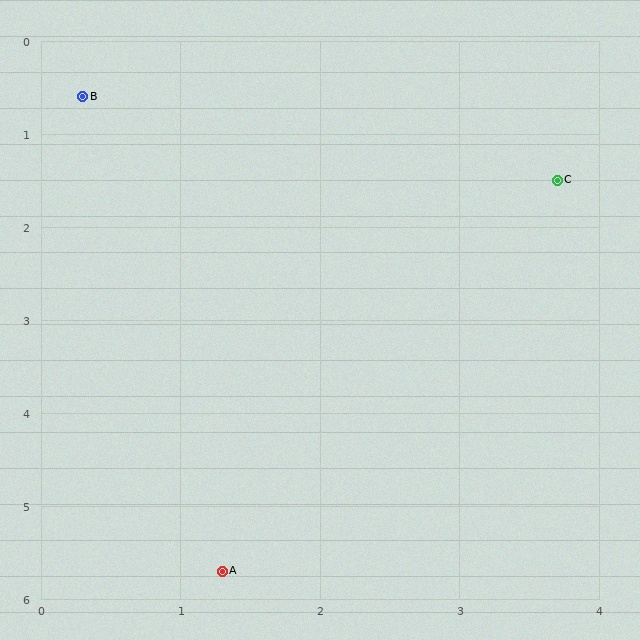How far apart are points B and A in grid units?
Points B and A are about 5.2 grid units apart.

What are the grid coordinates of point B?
Point B is at approximately (0.3, 0.6).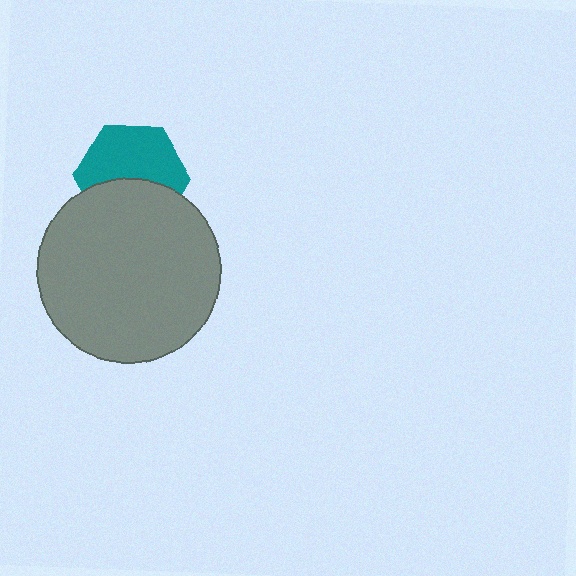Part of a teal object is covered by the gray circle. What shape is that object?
It is a hexagon.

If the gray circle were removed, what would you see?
You would see the complete teal hexagon.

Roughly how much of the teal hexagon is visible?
About half of it is visible (roughly 57%).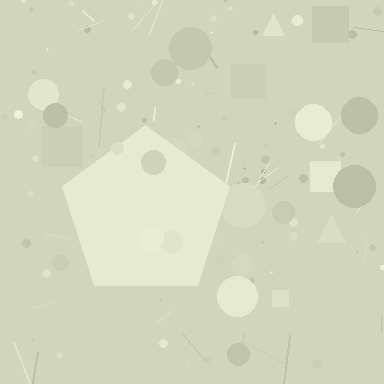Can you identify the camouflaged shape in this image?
The camouflaged shape is a pentagon.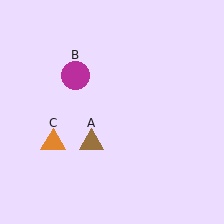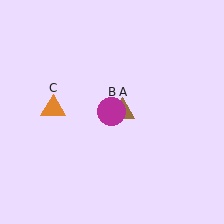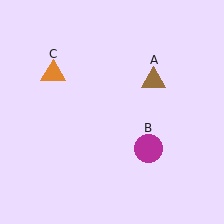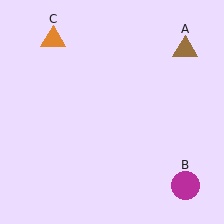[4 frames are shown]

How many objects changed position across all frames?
3 objects changed position: brown triangle (object A), magenta circle (object B), orange triangle (object C).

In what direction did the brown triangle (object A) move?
The brown triangle (object A) moved up and to the right.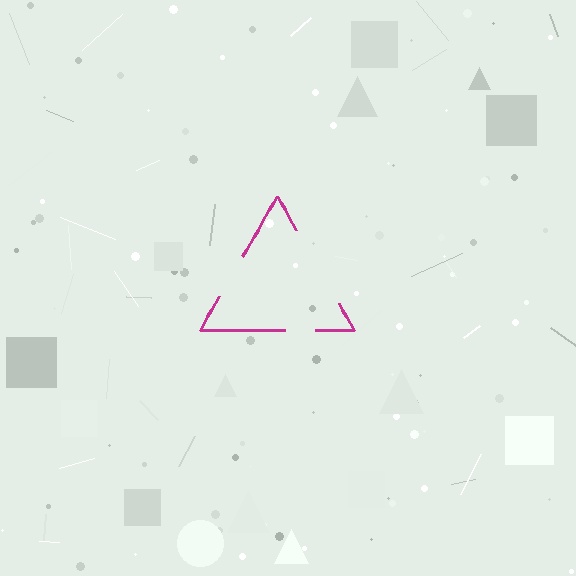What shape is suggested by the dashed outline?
The dashed outline suggests a triangle.